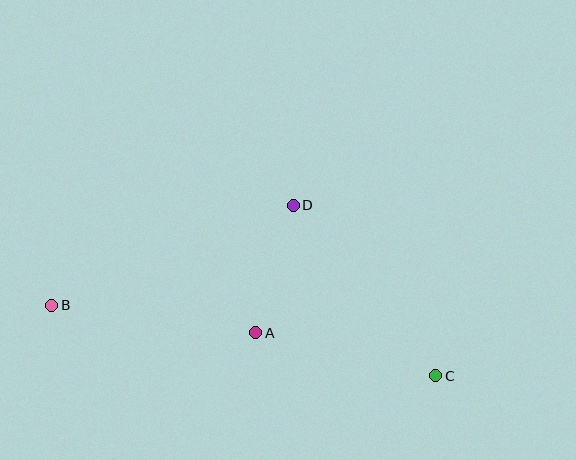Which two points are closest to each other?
Points A and D are closest to each other.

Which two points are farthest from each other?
Points B and C are farthest from each other.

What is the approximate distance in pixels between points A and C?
The distance between A and C is approximately 185 pixels.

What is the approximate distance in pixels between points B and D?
The distance between B and D is approximately 261 pixels.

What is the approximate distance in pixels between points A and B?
The distance between A and B is approximately 206 pixels.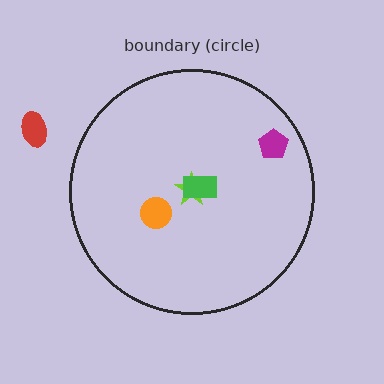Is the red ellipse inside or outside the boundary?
Outside.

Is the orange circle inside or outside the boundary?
Inside.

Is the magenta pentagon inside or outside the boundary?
Inside.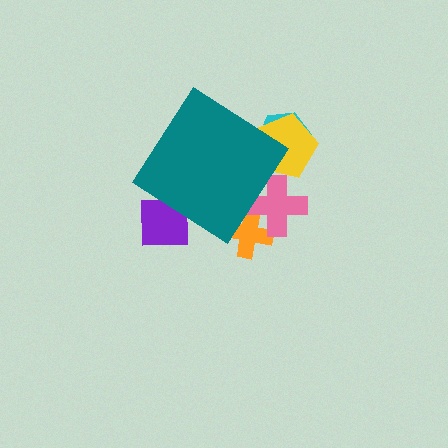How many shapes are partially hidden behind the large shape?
5 shapes are partially hidden.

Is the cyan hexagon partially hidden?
Yes, the cyan hexagon is partially hidden behind the teal diamond.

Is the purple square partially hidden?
Yes, the purple square is partially hidden behind the teal diamond.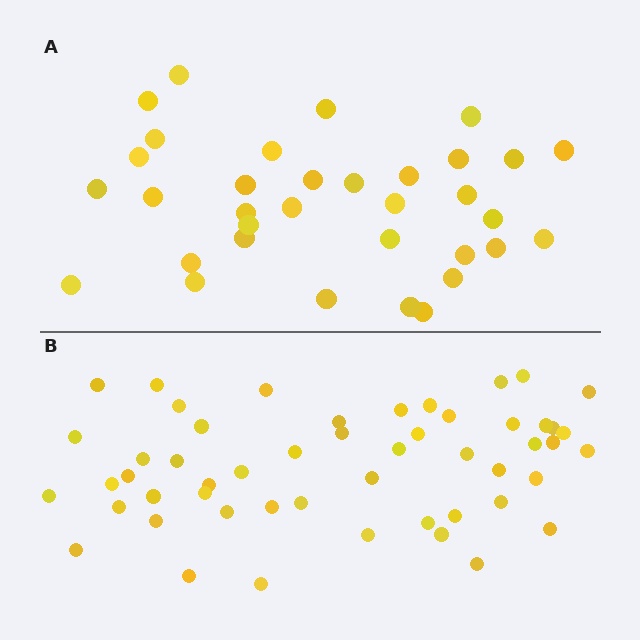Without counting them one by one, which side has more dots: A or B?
Region B (the bottom region) has more dots.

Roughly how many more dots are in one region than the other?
Region B has approximately 20 more dots than region A.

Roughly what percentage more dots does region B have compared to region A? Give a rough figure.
About 55% more.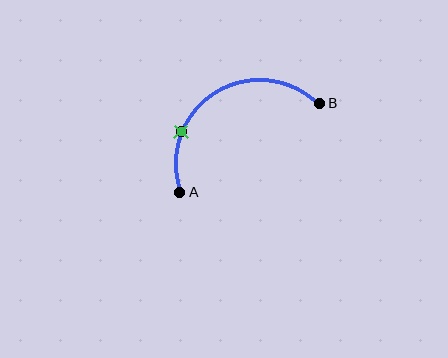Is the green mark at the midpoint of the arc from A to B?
No. The green mark lies on the arc but is closer to endpoint A. The arc midpoint would be at the point on the curve equidistant along the arc from both A and B.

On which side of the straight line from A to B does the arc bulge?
The arc bulges above the straight line connecting A and B.